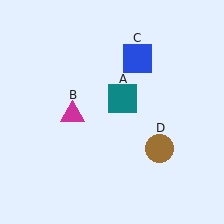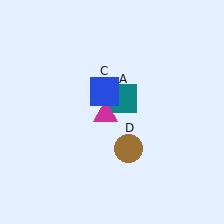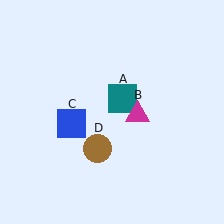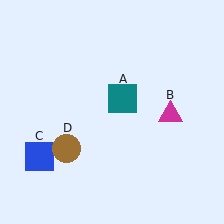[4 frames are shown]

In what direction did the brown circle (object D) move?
The brown circle (object D) moved left.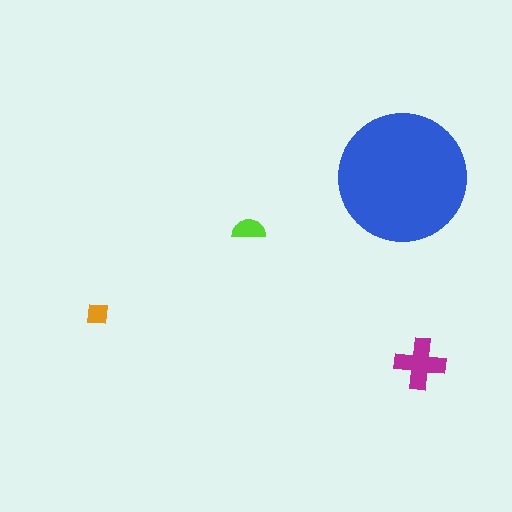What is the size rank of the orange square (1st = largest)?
4th.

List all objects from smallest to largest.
The orange square, the lime semicircle, the magenta cross, the blue circle.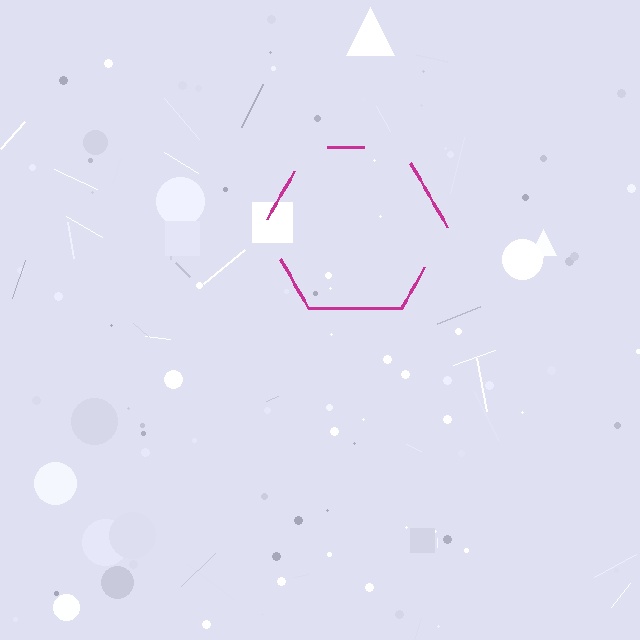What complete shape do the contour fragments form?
The contour fragments form a hexagon.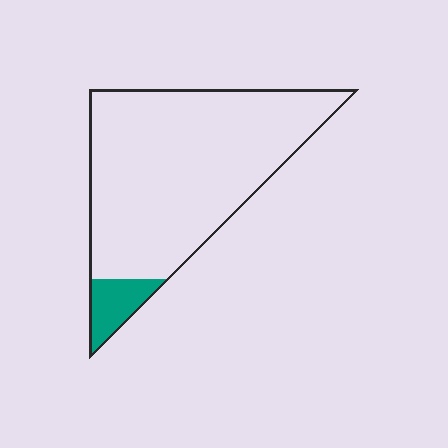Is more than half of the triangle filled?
No.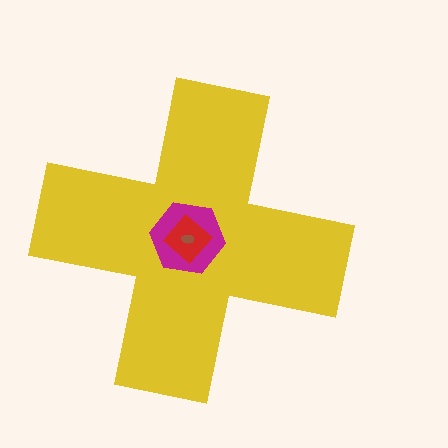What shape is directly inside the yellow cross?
The magenta hexagon.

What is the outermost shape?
The yellow cross.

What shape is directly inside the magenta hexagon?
The red diamond.